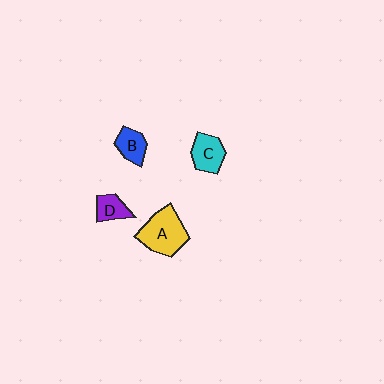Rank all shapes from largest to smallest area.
From largest to smallest: A (yellow), C (cyan), B (blue), D (purple).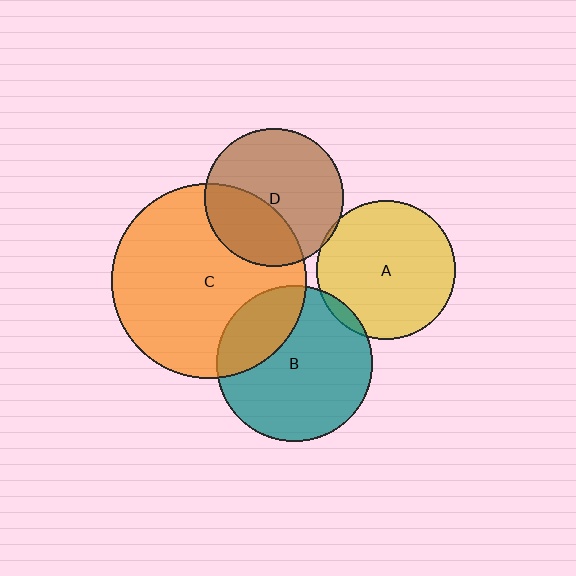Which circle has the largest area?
Circle C (orange).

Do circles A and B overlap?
Yes.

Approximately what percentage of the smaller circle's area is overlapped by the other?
Approximately 5%.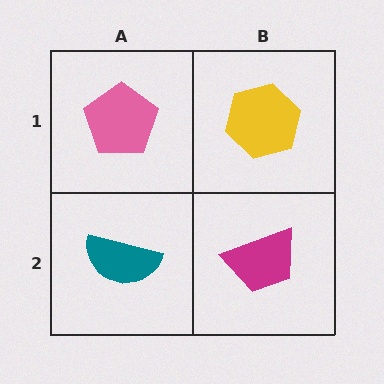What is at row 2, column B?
A magenta trapezoid.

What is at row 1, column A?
A pink pentagon.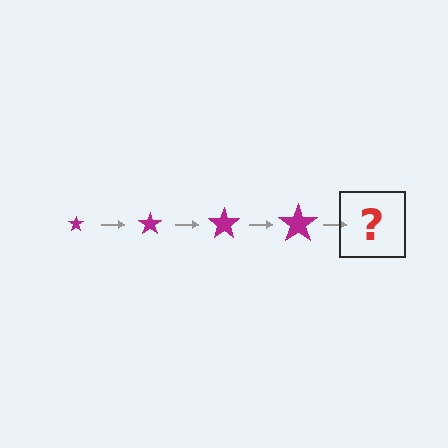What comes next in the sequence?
The next element should be a magenta star, larger than the previous one.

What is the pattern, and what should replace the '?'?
The pattern is that the star gets progressively larger each step. The '?' should be a magenta star, larger than the previous one.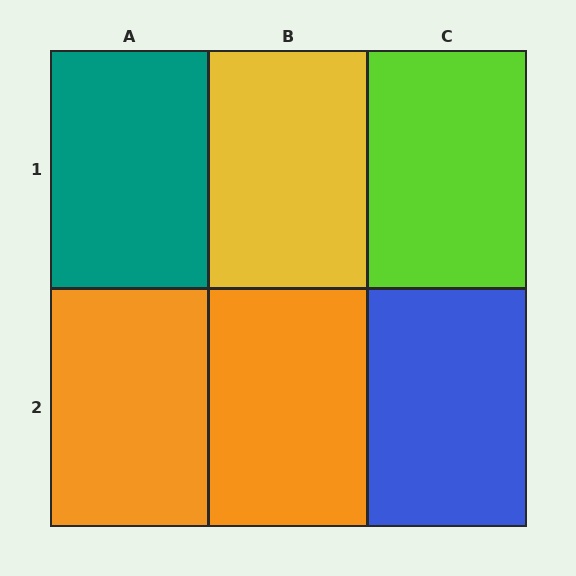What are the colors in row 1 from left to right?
Teal, yellow, lime.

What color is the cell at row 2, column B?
Orange.